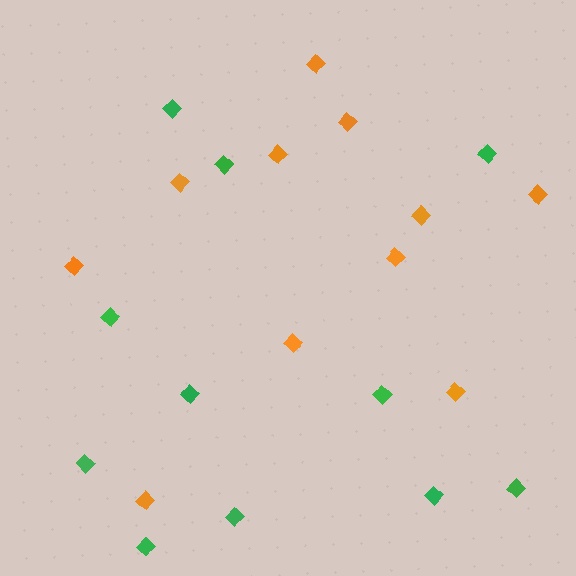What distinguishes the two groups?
There are 2 groups: one group of green diamonds (11) and one group of orange diamonds (11).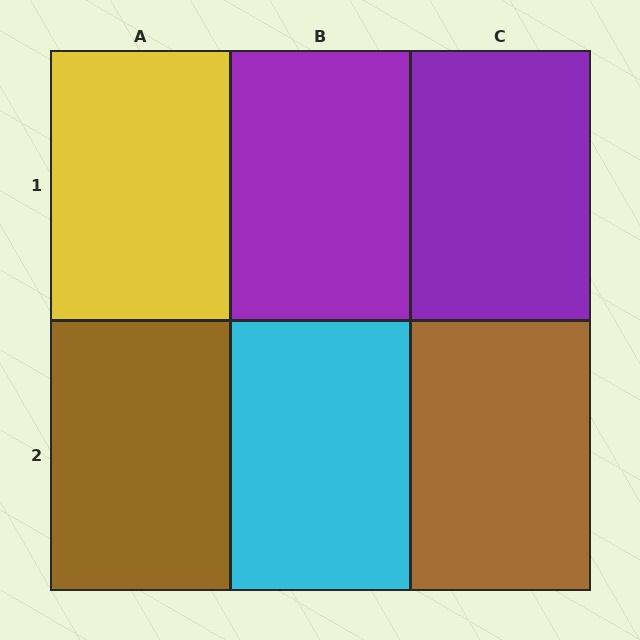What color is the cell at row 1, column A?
Yellow.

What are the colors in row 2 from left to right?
Brown, cyan, brown.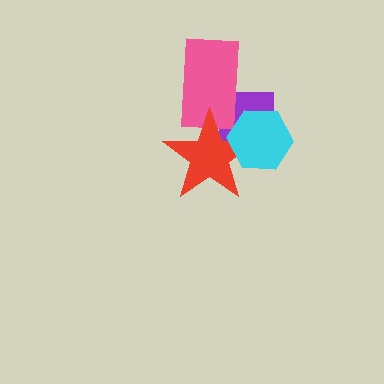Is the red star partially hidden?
Yes, it is partially covered by another shape.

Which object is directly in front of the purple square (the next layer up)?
The pink rectangle is directly in front of the purple square.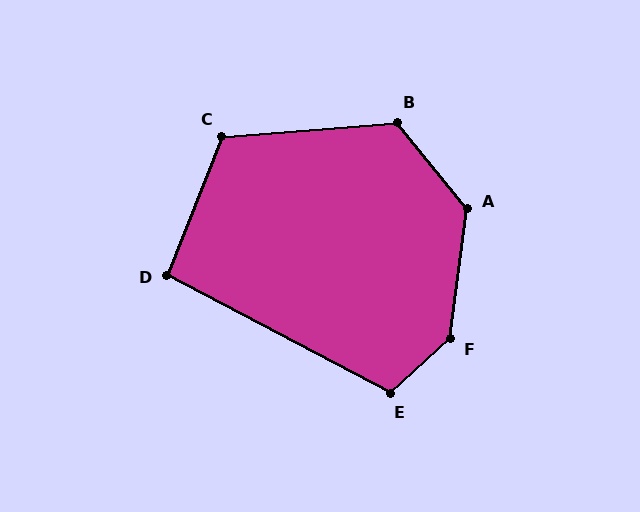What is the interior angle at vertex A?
Approximately 134 degrees (obtuse).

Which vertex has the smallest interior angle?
D, at approximately 96 degrees.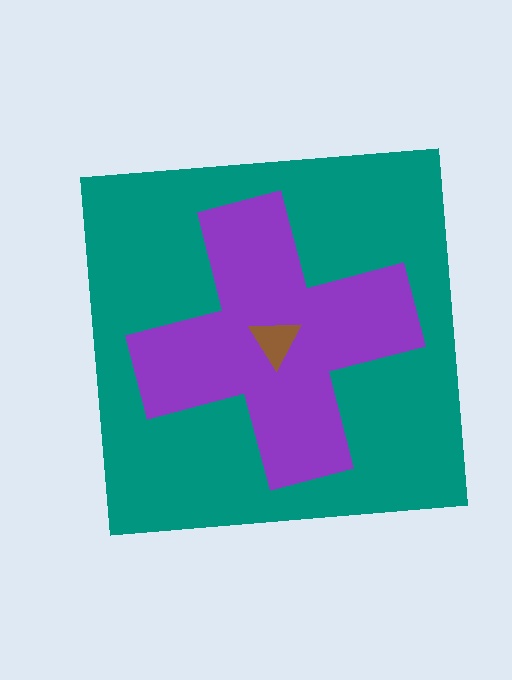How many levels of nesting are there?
3.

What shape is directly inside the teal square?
The purple cross.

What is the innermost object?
The brown triangle.